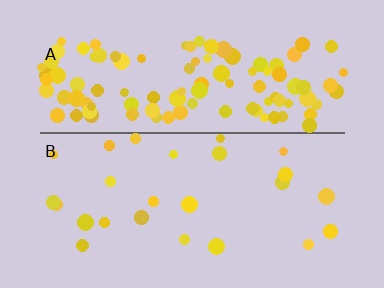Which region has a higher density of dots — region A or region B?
A (the top).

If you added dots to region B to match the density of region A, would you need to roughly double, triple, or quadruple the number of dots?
Approximately quadruple.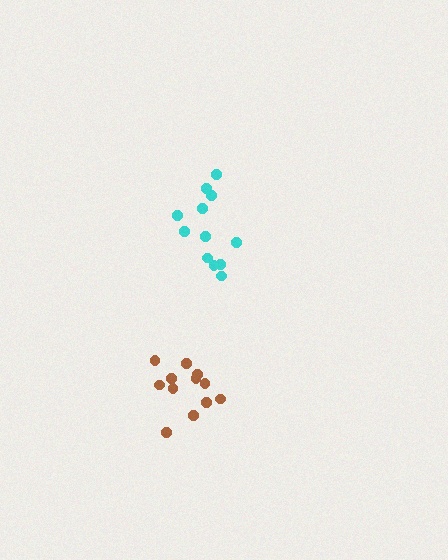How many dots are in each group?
Group 1: 12 dots, Group 2: 12 dots (24 total).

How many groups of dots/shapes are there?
There are 2 groups.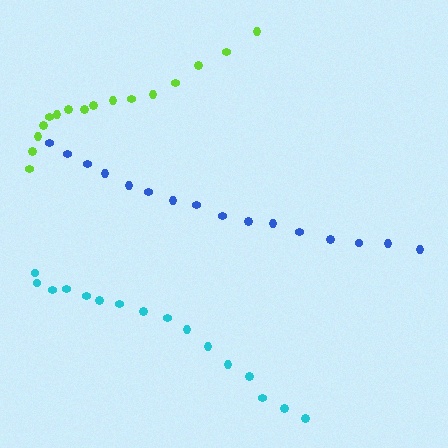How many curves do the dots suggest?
There are 3 distinct paths.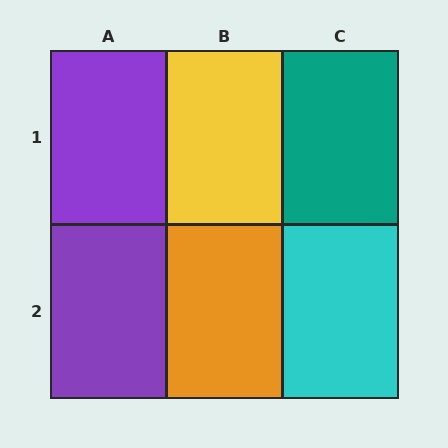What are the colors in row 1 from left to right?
Purple, yellow, teal.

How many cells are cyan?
1 cell is cyan.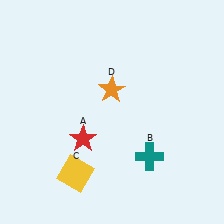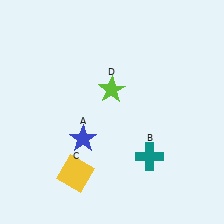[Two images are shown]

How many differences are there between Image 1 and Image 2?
There are 2 differences between the two images.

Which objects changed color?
A changed from red to blue. D changed from orange to lime.